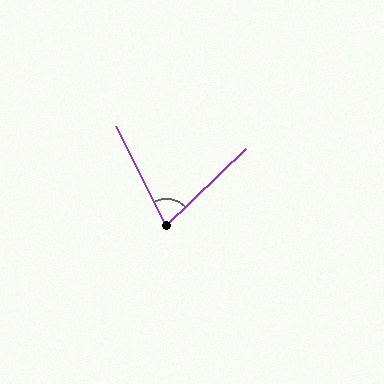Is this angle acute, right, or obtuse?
It is acute.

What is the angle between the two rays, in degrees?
Approximately 73 degrees.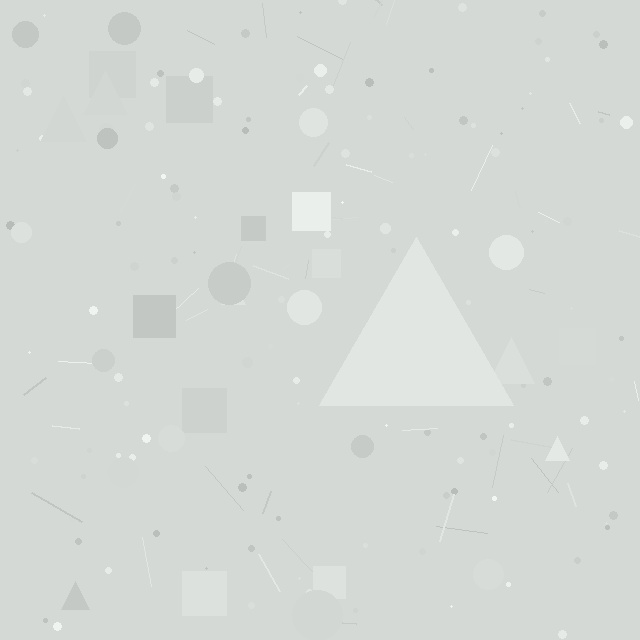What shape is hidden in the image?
A triangle is hidden in the image.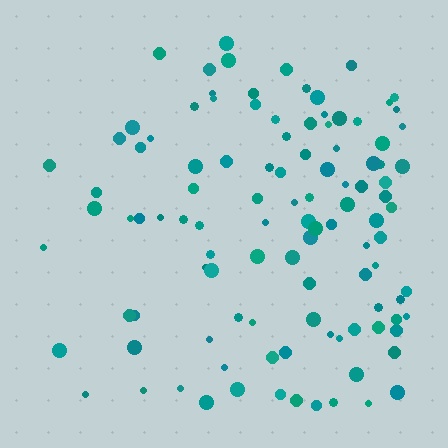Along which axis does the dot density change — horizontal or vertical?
Horizontal.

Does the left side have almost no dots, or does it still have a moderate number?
Still a moderate number, just noticeably fewer than the right.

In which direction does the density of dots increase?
From left to right, with the right side densest.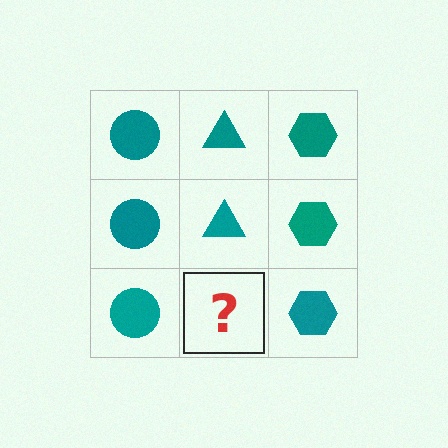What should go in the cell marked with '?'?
The missing cell should contain a teal triangle.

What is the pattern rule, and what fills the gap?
The rule is that each column has a consistent shape. The gap should be filled with a teal triangle.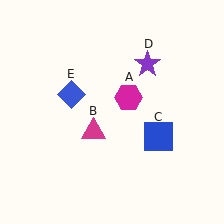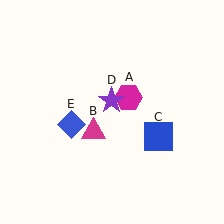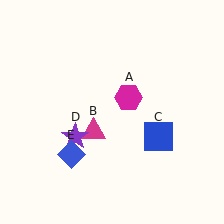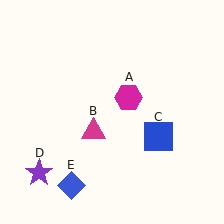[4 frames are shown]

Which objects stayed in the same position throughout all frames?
Magenta hexagon (object A) and magenta triangle (object B) and blue square (object C) remained stationary.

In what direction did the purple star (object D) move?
The purple star (object D) moved down and to the left.